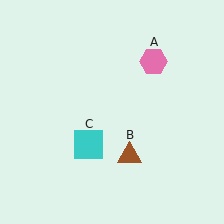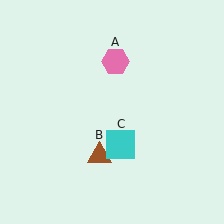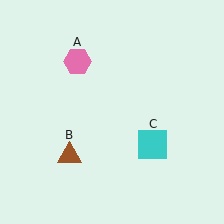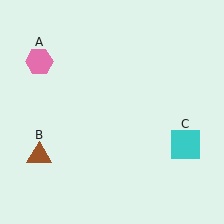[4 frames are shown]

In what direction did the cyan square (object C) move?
The cyan square (object C) moved right.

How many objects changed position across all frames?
3 objects changed position: pink hexagon (object A), brown triangle (object B), cyan square (object C).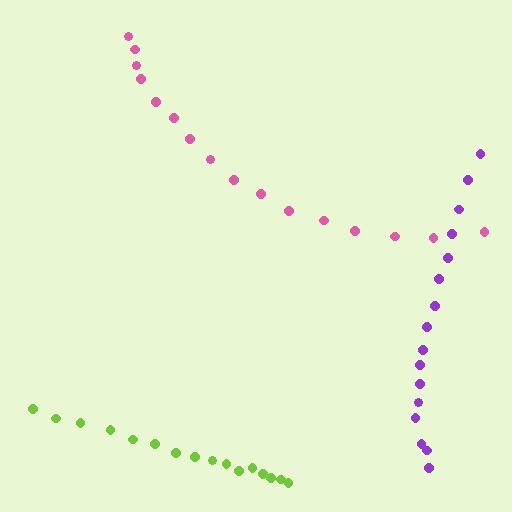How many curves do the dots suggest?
There are 3 distinct paths.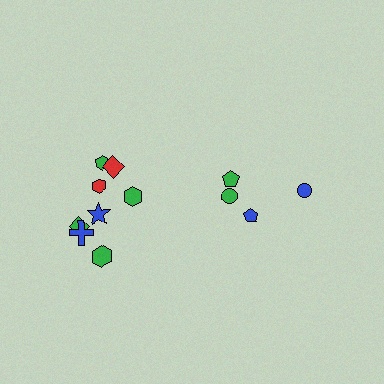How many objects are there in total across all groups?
There are 12 objects.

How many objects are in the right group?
There are 4 objects.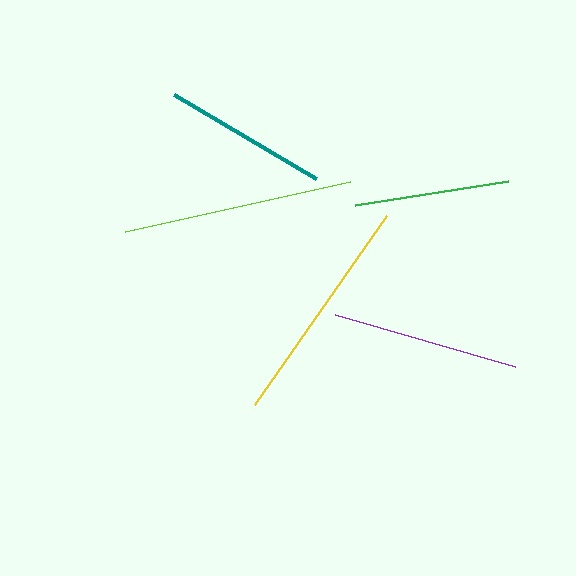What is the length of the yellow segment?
The yellow segment is approximately 230 pixels long.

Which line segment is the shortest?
The green line is the shortest at approximately 155 pixels.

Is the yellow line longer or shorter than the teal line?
The yellow line is longer than the teal line.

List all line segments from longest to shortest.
From longest to shortest: lime, yellow, purple, teal, green.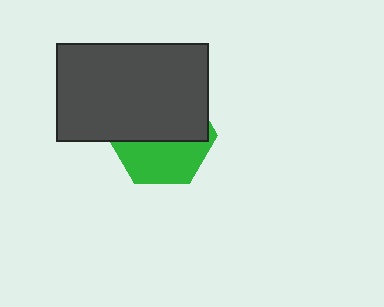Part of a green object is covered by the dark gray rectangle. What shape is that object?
It is a hexagon.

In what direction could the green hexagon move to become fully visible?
The green hexagon could move down. That would shift it out from behind the dark gray rectangle entirely.